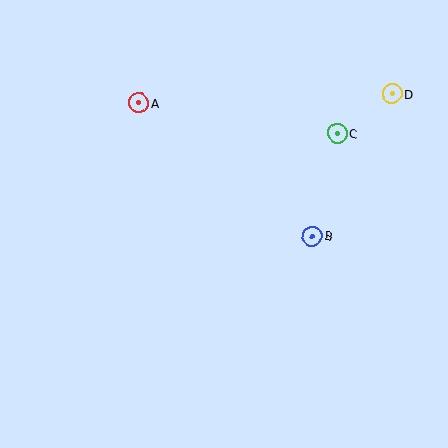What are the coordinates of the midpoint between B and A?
The midpoint between B and A is at (226, 169).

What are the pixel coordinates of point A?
Point A is at (139, 103).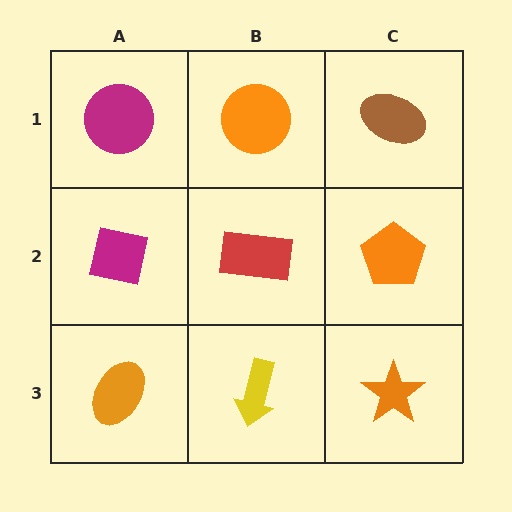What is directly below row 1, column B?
A red rectangle.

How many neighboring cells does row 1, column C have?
2.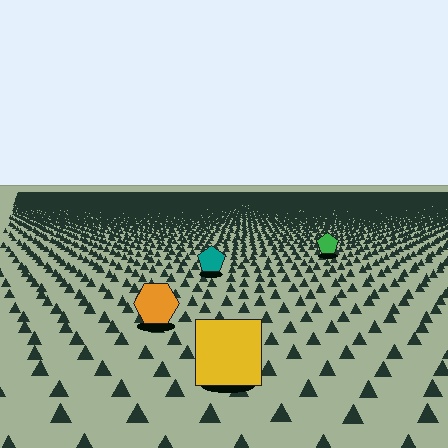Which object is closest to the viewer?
The yellow square is closest. The texture marks near it are larger and more spread out.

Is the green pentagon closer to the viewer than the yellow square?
No. The yellow square is closer — you can tell from the texture gradient: the ground texture is coarser near it.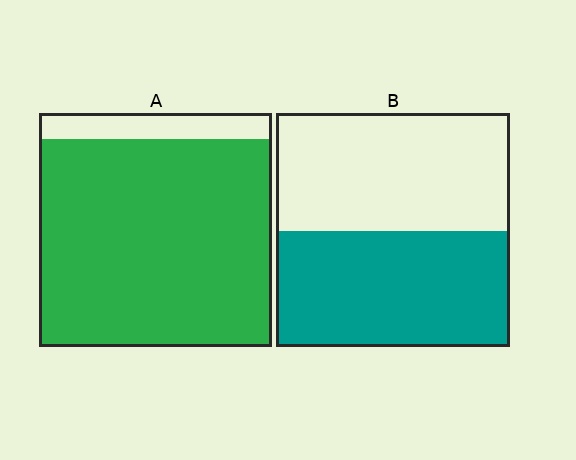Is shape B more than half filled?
Roughly half.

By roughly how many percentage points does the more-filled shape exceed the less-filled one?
By roughly 40 percentage points (A over B).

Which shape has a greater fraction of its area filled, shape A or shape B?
Shape A.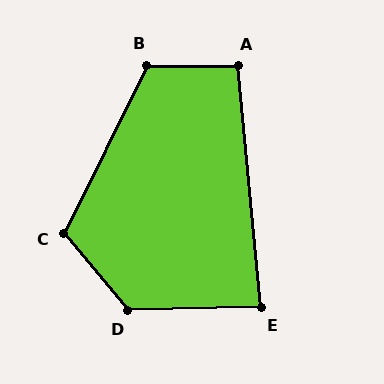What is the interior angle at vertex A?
Approximately 96 degrees (obtuse).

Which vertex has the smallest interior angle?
E, at approximately 86 degrees.